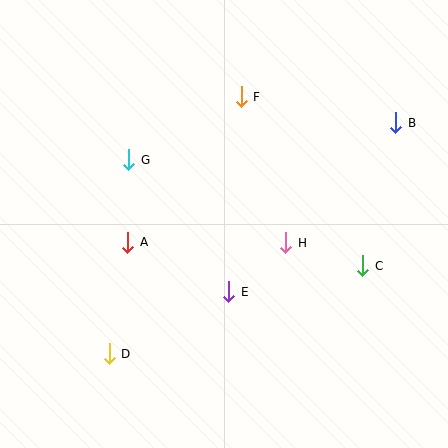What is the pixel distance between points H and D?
The distance between H and D is 208 pixels.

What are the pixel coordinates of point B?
Point B is at (396, 123).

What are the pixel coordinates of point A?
Point A is at (128, 242).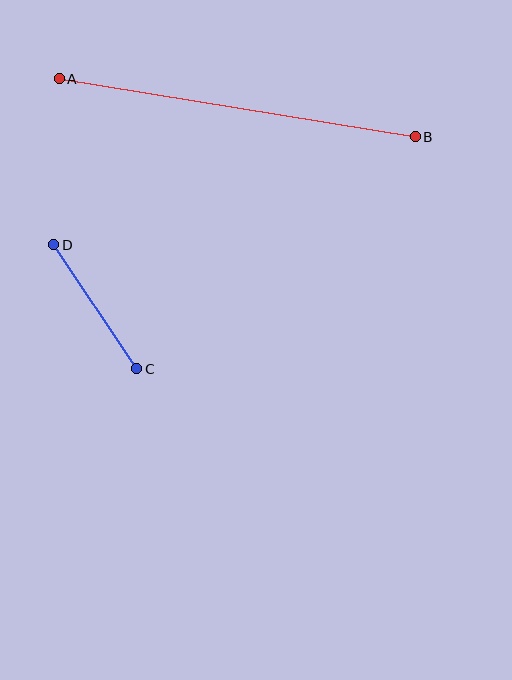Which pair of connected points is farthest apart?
Points A and B are farthest apart.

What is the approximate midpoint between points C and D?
The midpoint is at approximately (95, 307) pixels.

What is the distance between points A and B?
The distance is approximately 361 pixels.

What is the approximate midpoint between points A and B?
The midpoint is at approximately (237, 108) pixels.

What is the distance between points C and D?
The distance is approximately 149 pixels.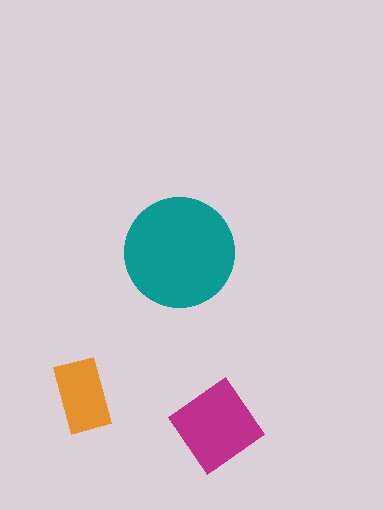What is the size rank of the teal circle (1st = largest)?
1st.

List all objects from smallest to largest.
The orange rectangle, the magenta diamond, the teal circle.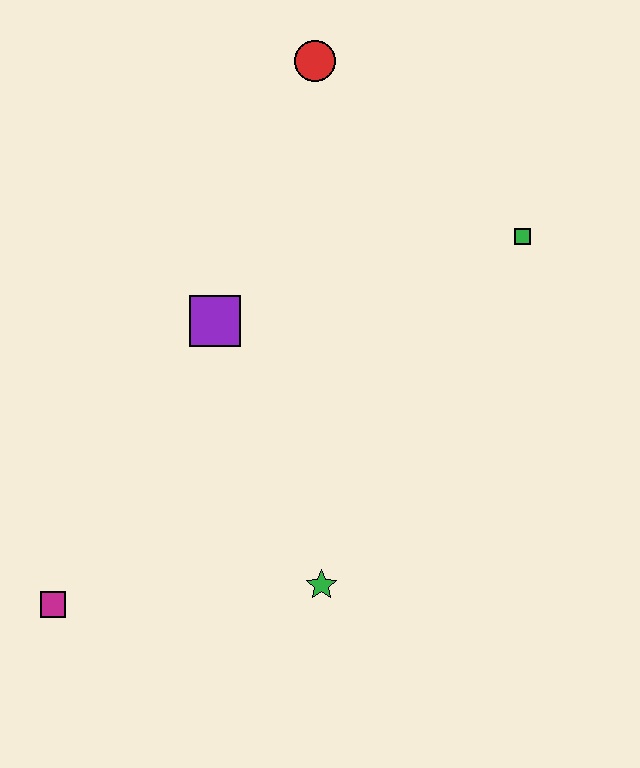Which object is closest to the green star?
The magenta square is closest to the green star.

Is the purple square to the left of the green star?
Yes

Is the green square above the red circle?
No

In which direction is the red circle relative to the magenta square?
The red circle is above the magenta square.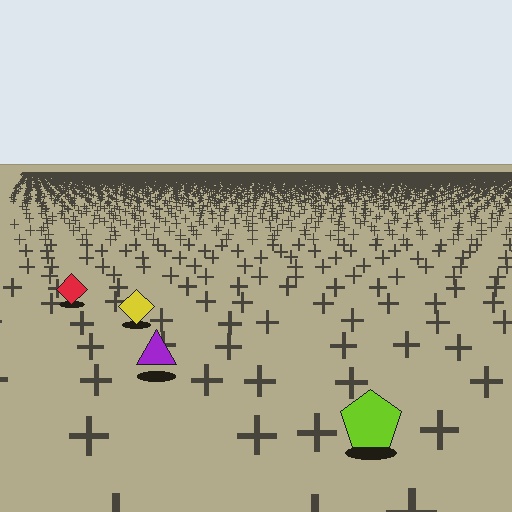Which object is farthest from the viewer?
The red diamond is farthest from the viewer. It appears smaller and the ground texture around it is denser.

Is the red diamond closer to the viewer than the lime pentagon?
No. The lime pentagon is closer — you can tell from the texture gradient: the ground texture is coarser near it.